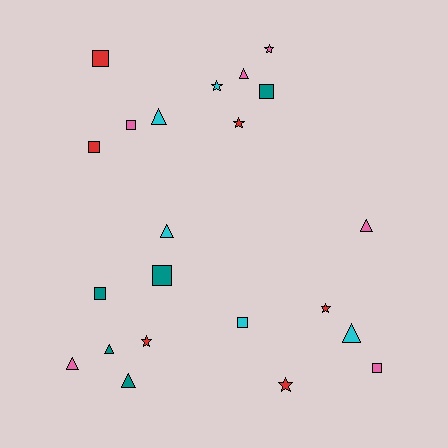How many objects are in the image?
There are 22 objects.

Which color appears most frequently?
Pink, with 6 objects.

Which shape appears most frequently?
Square, with 8 objects.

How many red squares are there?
There are 2 red squares.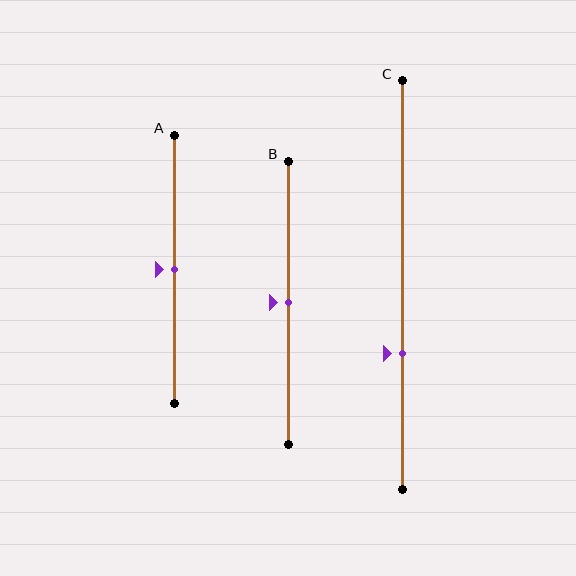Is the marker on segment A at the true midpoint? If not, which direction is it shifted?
Yes, the marker on segment A is at the true midpoint.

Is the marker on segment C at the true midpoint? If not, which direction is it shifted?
No, the marker on segment C is shifted downward by about 17% of the segment length.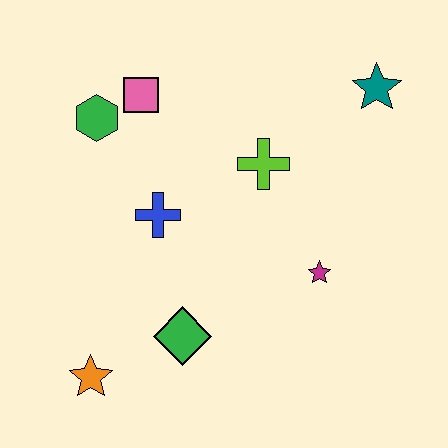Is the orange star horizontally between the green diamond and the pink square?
No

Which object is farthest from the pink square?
The orange star is farthest from the pink square.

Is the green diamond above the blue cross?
No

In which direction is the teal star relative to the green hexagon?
The teal star is to the right of the green hexagon.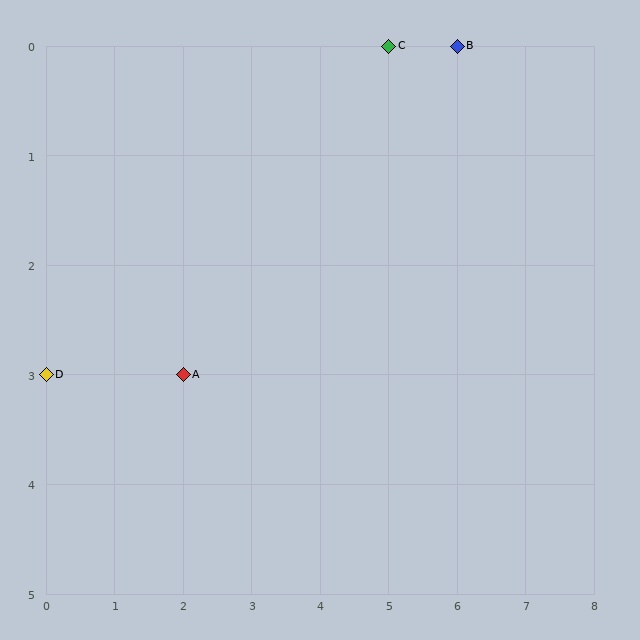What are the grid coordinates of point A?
Point A is at grid coordinates (2, 3).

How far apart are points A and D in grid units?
Points A and D are 2 columns apart.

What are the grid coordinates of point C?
Point C is at grid coordinates (5, 0).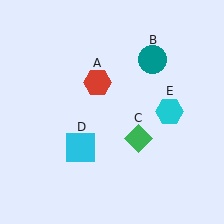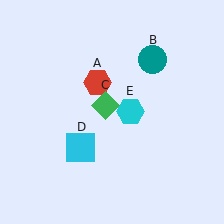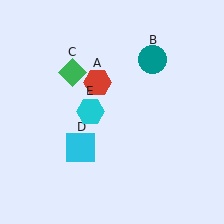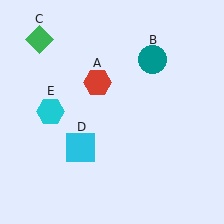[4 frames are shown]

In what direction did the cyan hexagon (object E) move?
The cyan hexagon (object E) moved left.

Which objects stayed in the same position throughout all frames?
Red hexagon (object A) and teal circle (object B) and cyan square (object D) remained stationary.